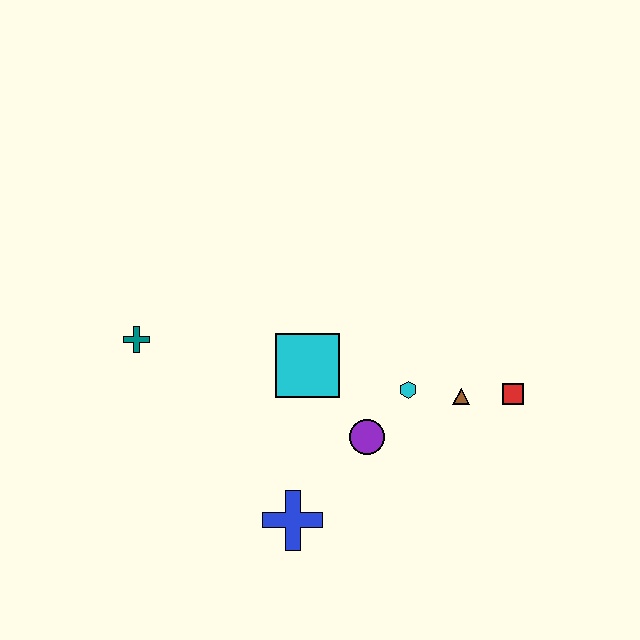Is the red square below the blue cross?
No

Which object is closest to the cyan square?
The purple circle is closest to the cyan square.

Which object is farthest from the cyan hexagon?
The teal cross is farthest from the cyan hexagon.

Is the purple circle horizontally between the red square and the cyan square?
Yes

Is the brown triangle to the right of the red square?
No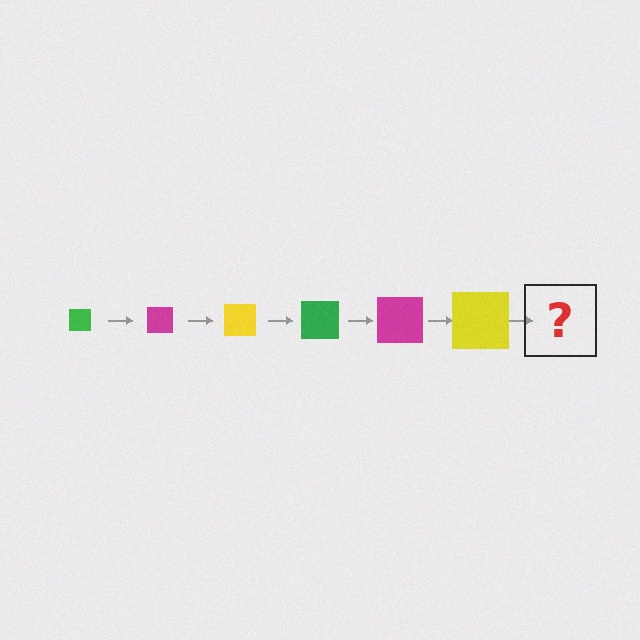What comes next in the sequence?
The next element should be a green square, larger than the previous one.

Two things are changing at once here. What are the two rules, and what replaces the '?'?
The two rules are that the square grows larger each step and the color cycles through green, magenta, and yellow. The '?' should be a green square, larger than the previous one.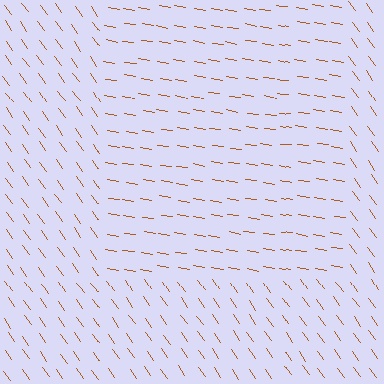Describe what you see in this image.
The image is filled with small brown line segments. A rectangle region in the image has lines oriented differently from the surrounding lines, creating a visible texture boundary.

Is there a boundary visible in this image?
Yes, there is a texture boundary formed by a change in line orientation.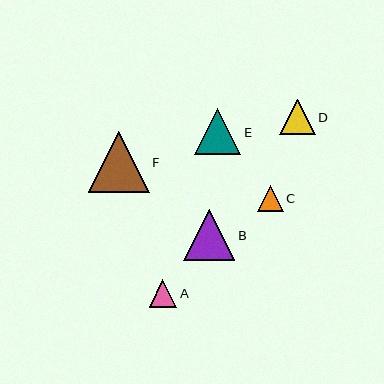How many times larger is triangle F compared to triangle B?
Triangle F is approximately 1.2 times the size of triangle B.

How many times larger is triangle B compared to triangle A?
Triangle B is approximately 1.8 times the size of triangle A.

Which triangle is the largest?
Triangle F is the largest with a size of approximately 61 pixels.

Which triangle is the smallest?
Triangle C is the smallest with a size of approximately 26 pixels.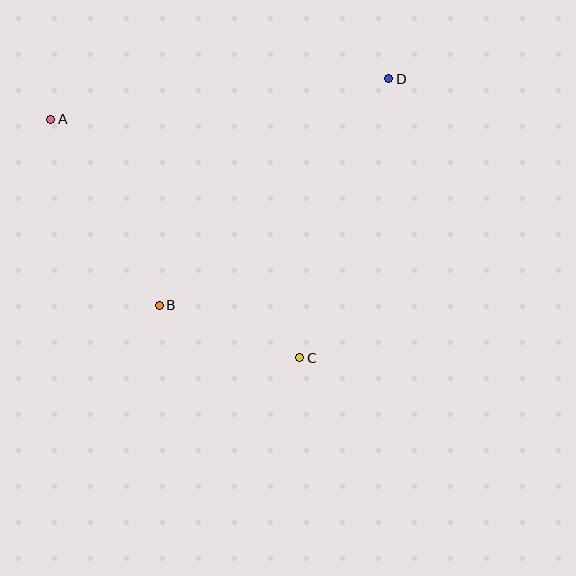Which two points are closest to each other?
Points B and C are closest to each other.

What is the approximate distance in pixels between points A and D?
The distance between A and D is approximately 340 pixels.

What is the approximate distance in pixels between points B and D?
The distance between B and D is approximately 322 pixels.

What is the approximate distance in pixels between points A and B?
The distance between A and B is approximately 216 pixels.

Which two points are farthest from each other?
Points A and C are farthest from each other.